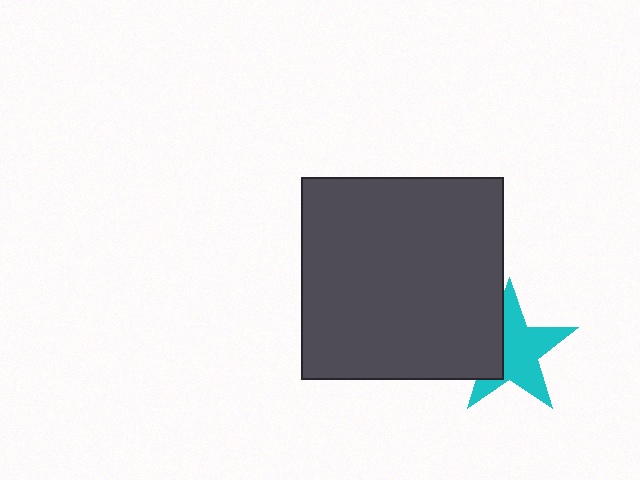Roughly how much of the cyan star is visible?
Most of it is visible (roughly 67%).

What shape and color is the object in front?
The object in front is a dark gray square.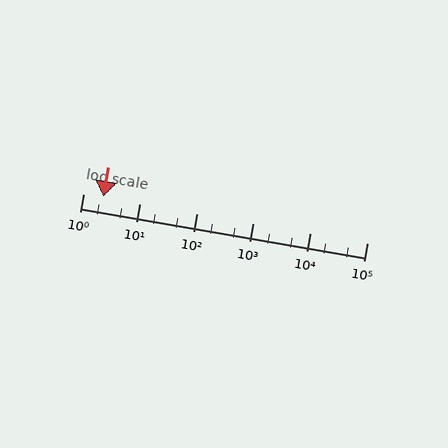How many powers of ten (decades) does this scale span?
The scale spans 5 decades, from 1 to 100000.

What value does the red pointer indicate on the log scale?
The pointer indicates approximately 2.3.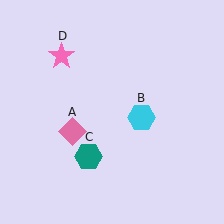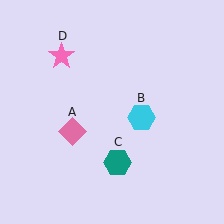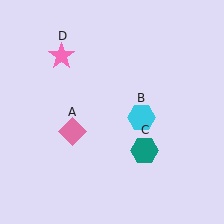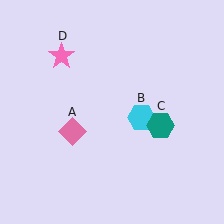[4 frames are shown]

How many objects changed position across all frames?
1 object changed position: teal hexagon (object C).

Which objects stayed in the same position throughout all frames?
Pink diamond (object A) and cyan hexagon (object B) and pink star (object D) remained stationary.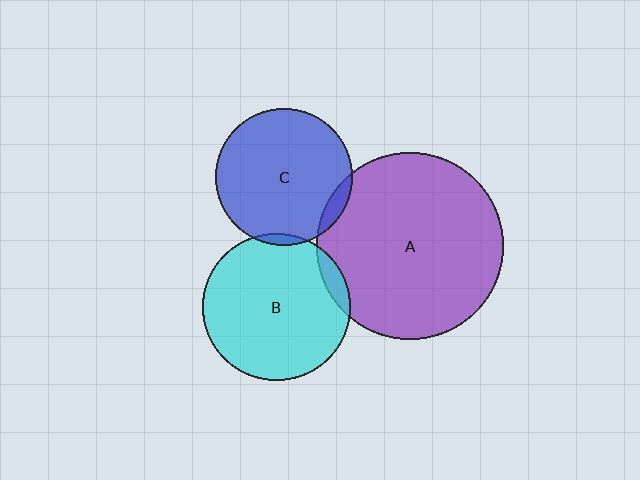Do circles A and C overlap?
Yes.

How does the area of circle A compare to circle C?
Approximately 1.9 times.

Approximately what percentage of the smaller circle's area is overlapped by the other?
Approximately 5%.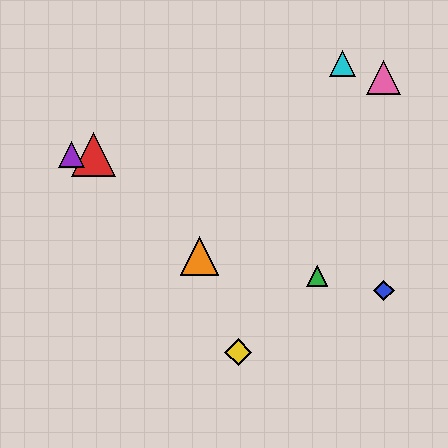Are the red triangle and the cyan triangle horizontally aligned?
No, the red triangle is at y≈154 and the cyan triangle is at y≈63.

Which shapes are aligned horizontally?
The red triangle, the purple triangle are aligned horizontally.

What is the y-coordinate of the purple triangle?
The purple triangle is at y≈154.